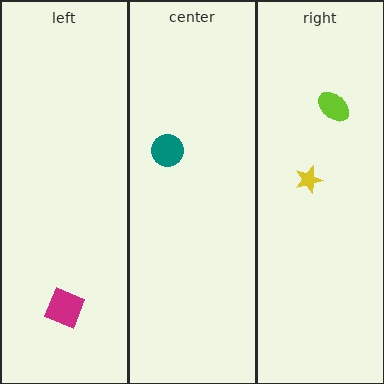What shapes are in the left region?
The magenta diamond.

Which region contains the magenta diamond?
The left region.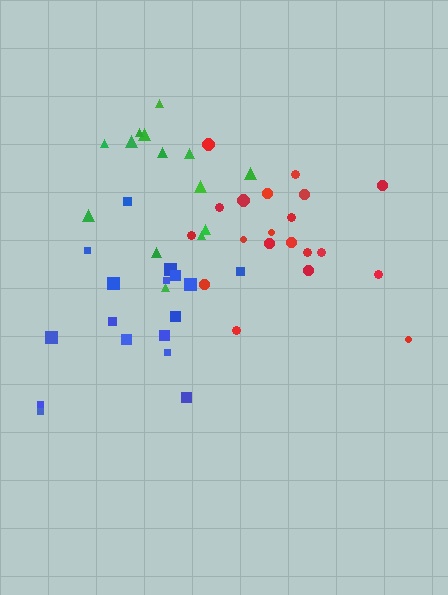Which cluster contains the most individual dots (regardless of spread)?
Red (20).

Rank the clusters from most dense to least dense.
green, red, blue.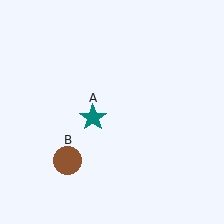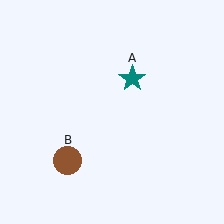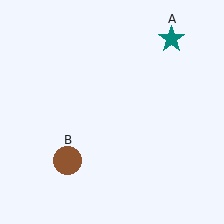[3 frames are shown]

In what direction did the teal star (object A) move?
The teal star (object A) moved up and to the right.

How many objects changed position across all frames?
1 object changed position: teal star (object A).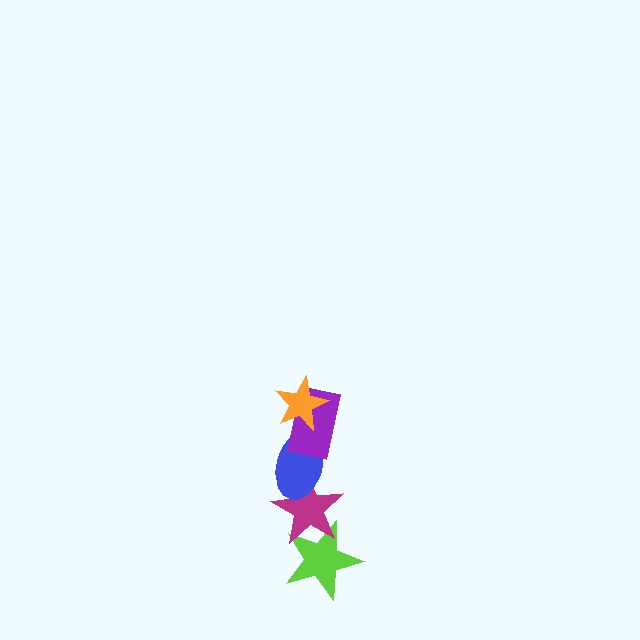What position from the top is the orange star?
The orange star is 1st from the top.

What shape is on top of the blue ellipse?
The purple rectangle is on top of the blue ellipse.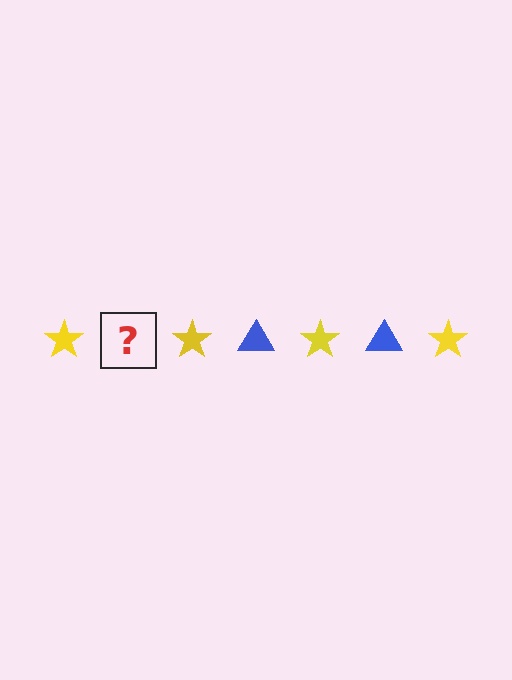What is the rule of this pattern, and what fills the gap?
The rule is that the pattern alternates between yellow star and blue triangle. The gap should be filled with a blue triangle.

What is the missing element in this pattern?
The missing element is a blue triangle.